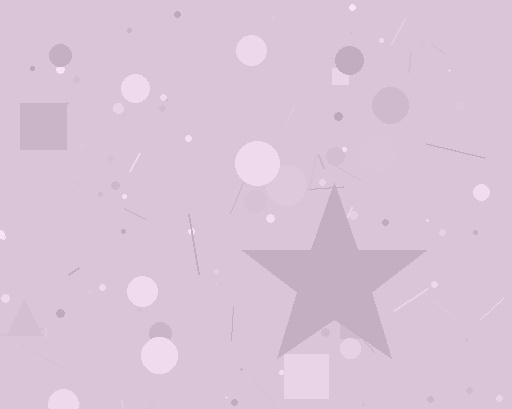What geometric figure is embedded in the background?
A star is embedded in the background.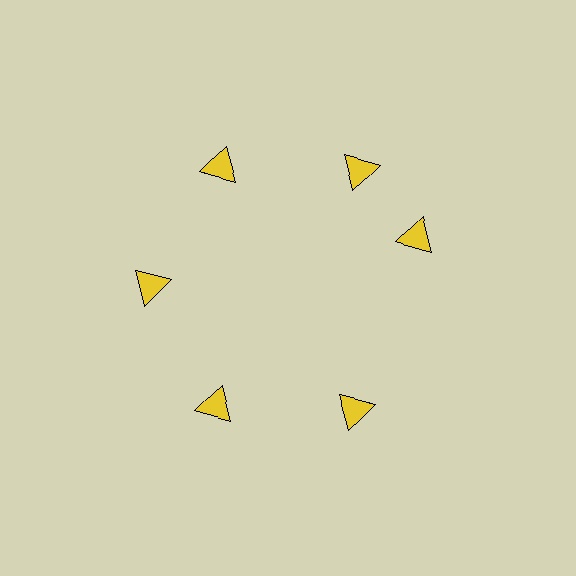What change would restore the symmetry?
The symmetry would be restored by rotating it back into even spacing with its neighbors so that all 6 triangles sit at equal angles and equal distance from the center.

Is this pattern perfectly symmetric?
No. The 6 yellow triangles are arranged in a ring, but one element near the 3 o'clock position is rotated out of alignment along the ring, breaking the 6-fold rotational symmetry.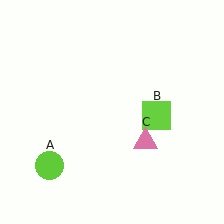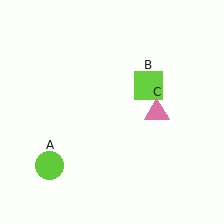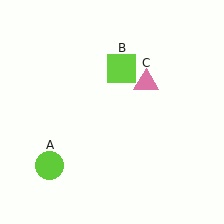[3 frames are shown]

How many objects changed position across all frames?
2 objects changed position: lime square (object B), pink triangle (object C).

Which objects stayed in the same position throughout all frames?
Lime circle (object A) remained stationary.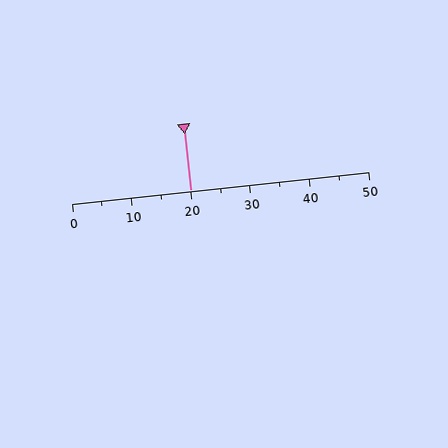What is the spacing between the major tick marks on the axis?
The major ticks are spaced 10 apart.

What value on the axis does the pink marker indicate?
The marker indicates approximately 20.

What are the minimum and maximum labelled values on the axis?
The axis runs from 0 to 50.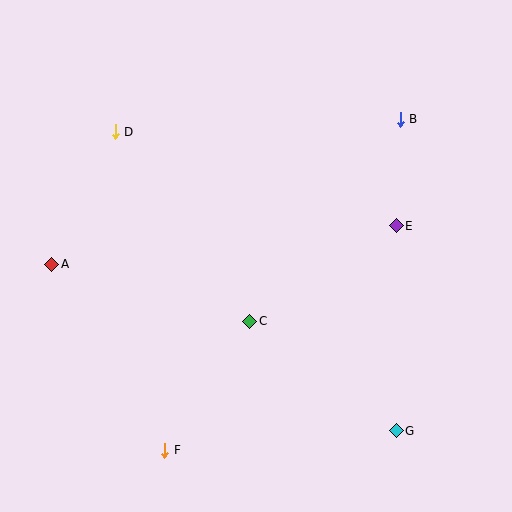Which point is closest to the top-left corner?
Point D is closest to the top-left corner.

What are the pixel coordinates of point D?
Point D is at (115, 132).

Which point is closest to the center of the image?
Point C at (250, 321) is closest to the center.